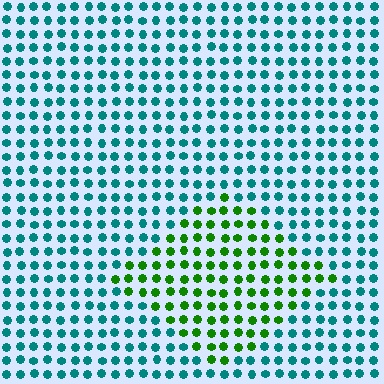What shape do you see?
I see a diamond.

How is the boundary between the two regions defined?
The boundary is defined purely by a slight shift in hue (about 63 degrees). Spacing, size, and orientation are identical on both sides.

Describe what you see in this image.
The image is filled with small teal elements in a uniform arrangement. A diamond-shaped region is visible where the elements are tinted to a slightly different hue, forming a subtle color boundary.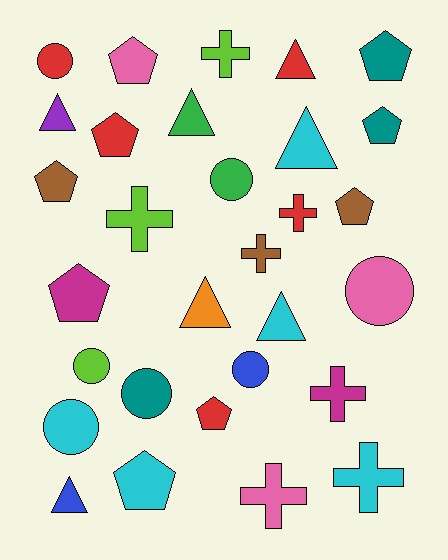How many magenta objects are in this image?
There are 2 magenta objects.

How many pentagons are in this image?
There are 9 pentagons.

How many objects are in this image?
There are 30 objects.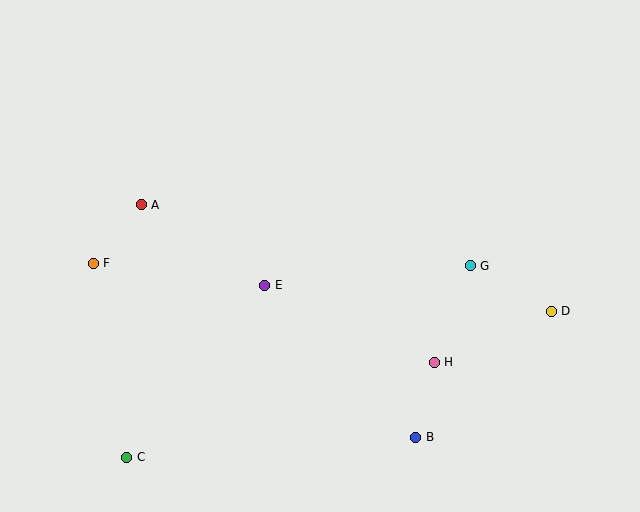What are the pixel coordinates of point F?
Point F is at (93, 263).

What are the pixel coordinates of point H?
Point H is at (434, 362).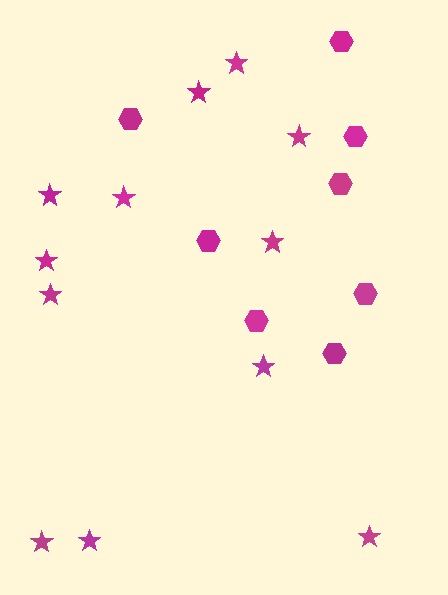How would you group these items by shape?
There are 2 groups: one group of hexagons (8) and one group of stars (12).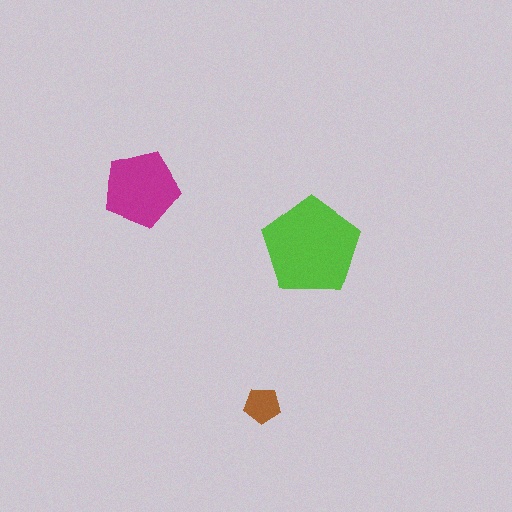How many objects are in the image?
There are 3 objects in the image.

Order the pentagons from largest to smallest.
the lime one, the magenta one, the brown one.